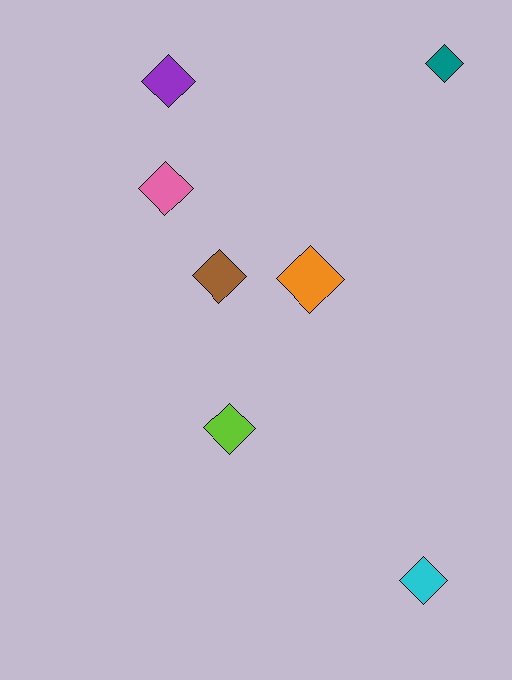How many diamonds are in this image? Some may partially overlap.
There are 7 diamonds.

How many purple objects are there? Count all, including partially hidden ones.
There is 1 purple object.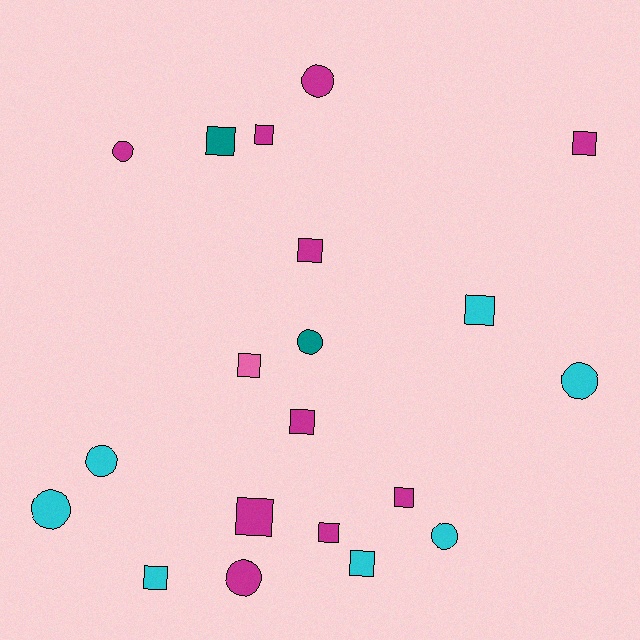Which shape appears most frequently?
Square, with 12 objects.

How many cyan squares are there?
There are 3 cyan squares.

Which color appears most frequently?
Magenta, with 10 objects.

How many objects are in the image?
There are 20 objects.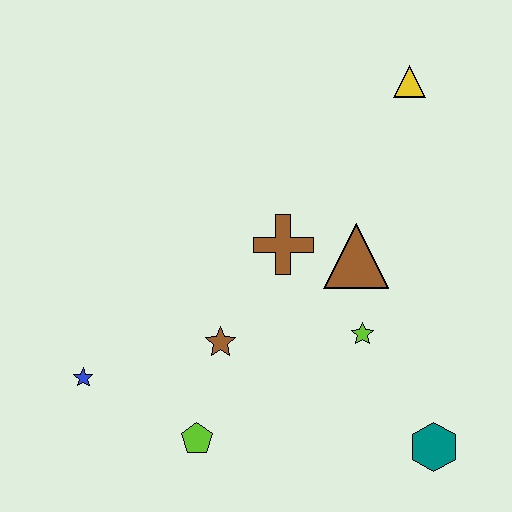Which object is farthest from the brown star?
The yellow triangle is farthest from the brown star.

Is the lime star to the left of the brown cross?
No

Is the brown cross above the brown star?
Yes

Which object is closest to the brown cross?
The brown triangle is closest to the brown cross.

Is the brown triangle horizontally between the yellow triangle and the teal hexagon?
No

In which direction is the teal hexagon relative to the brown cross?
The teal hexagon is below the brown cross.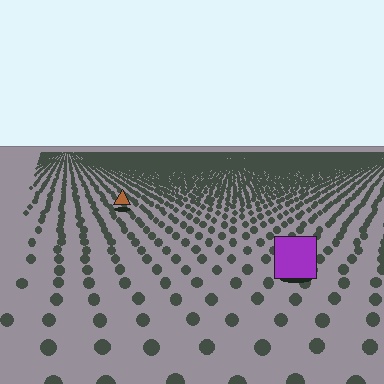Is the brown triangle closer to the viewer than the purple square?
No. The purple square is closer — you can tell from the texture gradient: the ground texture is coarser near it.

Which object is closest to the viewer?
The purple square is closest. The texture marks near it are larger and more spread out.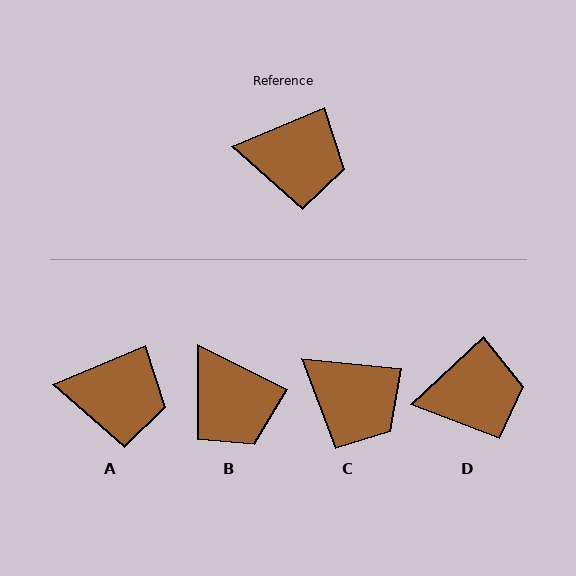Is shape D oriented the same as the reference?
No, it is off by about 21 degrees.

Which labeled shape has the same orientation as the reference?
A.